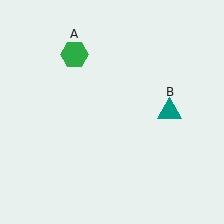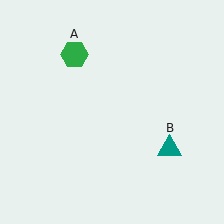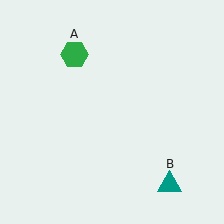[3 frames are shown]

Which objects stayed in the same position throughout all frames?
Green hexagon (object A) remained stationary.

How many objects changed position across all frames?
1 object changed position: teal triangle (object B).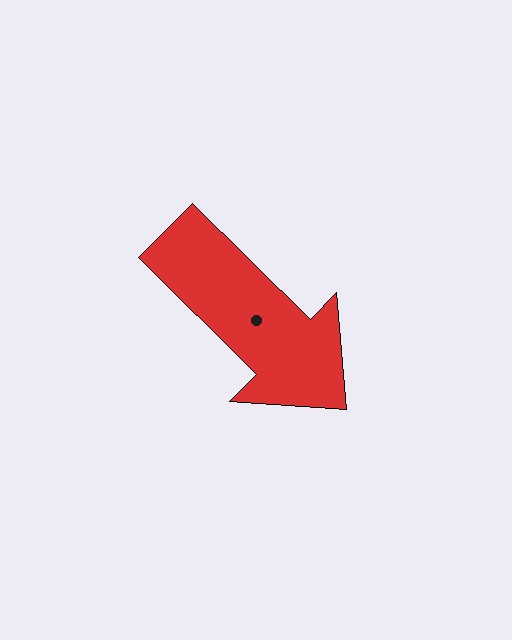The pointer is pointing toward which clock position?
Roughly 4 o'clock.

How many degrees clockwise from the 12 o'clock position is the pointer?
Approximately 135 degrees.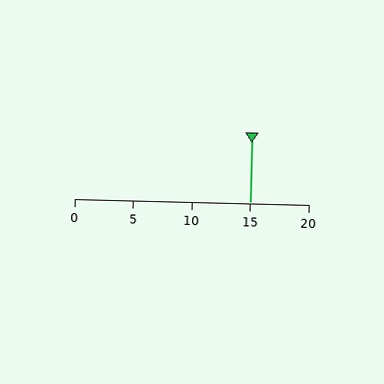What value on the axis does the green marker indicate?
The marker indicates approximately 15.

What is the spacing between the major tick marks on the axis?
The major ticks are spaced 5 apart.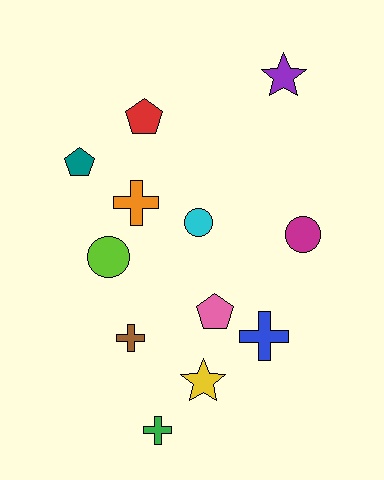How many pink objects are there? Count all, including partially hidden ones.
There is 1 pink object.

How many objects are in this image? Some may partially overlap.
There are 12 objects.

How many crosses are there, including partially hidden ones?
There are 4 crosses.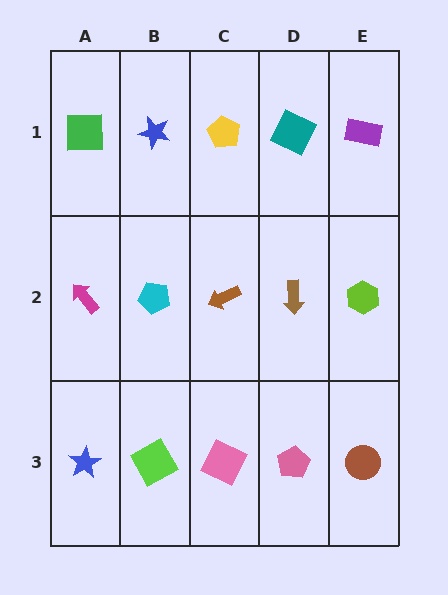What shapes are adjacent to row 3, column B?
A cyan pentagon (row 2, column B), a blue star (row 3, column A), a pink square (row 3, column C).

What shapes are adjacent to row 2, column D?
A teal square (row 1, column D), a pink pentagon (row 3, column D), a brown arrow (row 2, column C), a lime hexagon (row 2, column E).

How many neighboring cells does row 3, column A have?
2.